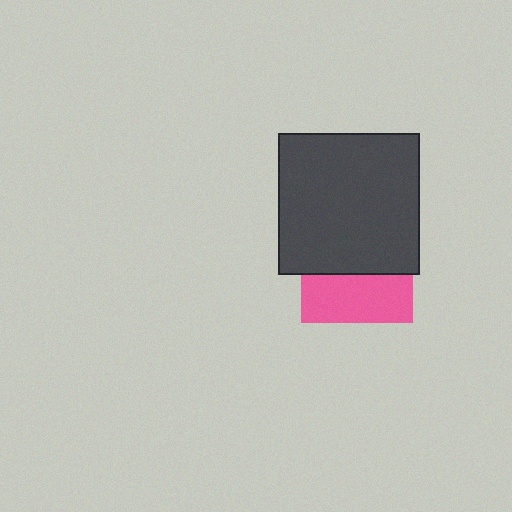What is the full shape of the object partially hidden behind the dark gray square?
The partially hidden object is a pink square.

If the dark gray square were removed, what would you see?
You would see the complete pink square.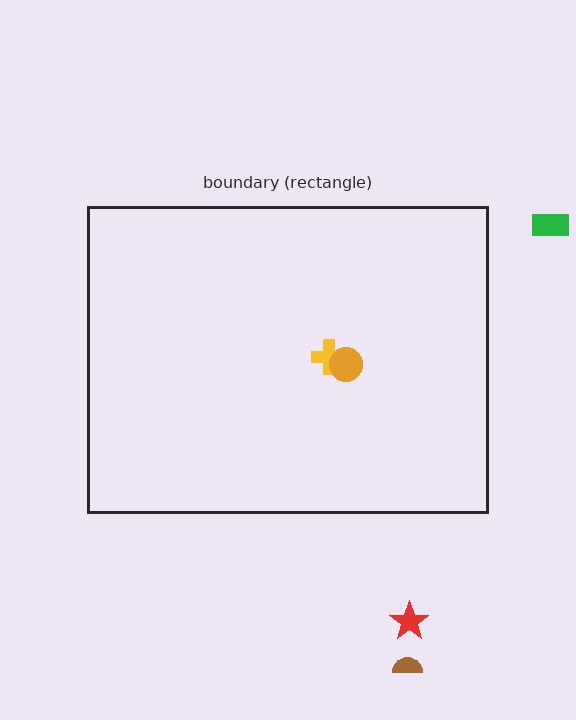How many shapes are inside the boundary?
2 inside, 3 outside.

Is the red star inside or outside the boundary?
Outside.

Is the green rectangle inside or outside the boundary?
Outside.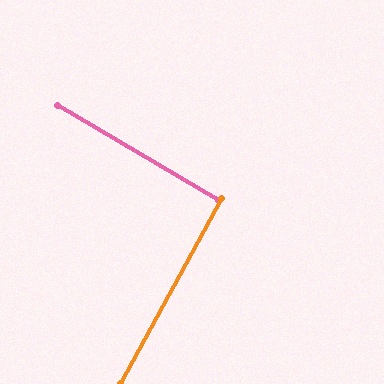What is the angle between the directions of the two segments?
Approximately 88 degrees.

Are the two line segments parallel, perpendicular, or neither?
Perpendicular — they meet at approximately 88°.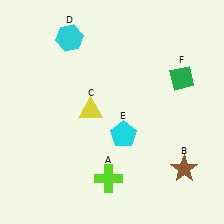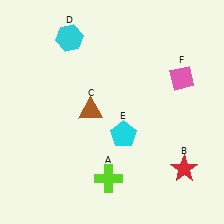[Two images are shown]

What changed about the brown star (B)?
In Image 1, B is brown. In Image 2, it changed to red.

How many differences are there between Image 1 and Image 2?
There are 3 differences between the two images.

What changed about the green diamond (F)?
In Image 1, F is green. In Image 2, it changed to pink.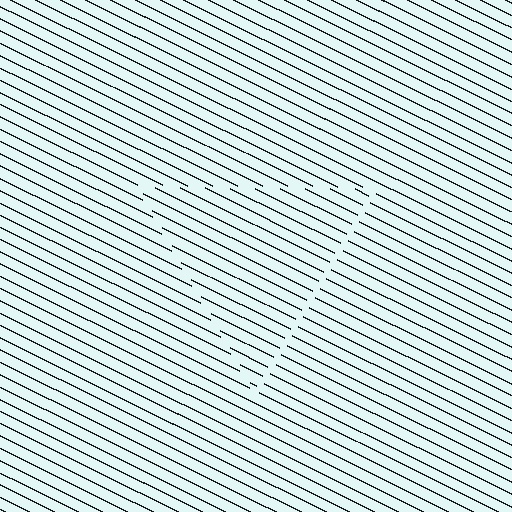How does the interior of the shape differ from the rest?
The interior of the shape contains the same grating, shifted by half a period — the contour is defined by the phase discontinuity where line-ends from the inner and outer gratings abut.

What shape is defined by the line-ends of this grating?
An illusory triangle. The interior of the shape contains the same grating, shifted by half a period — the contour is defined by the phase discontinuity where line-ends from the inner and outer gratings abut.